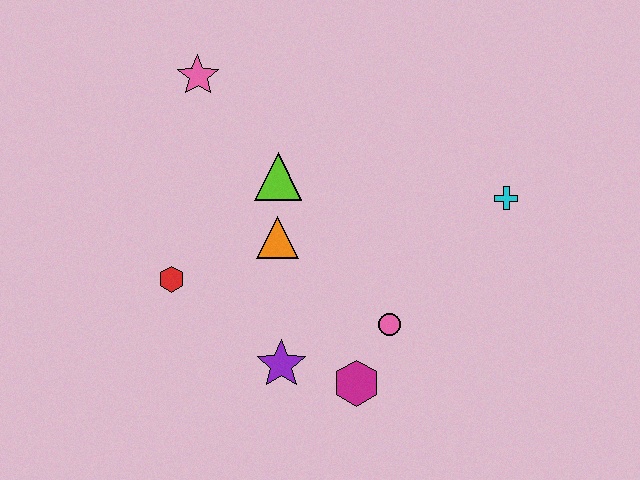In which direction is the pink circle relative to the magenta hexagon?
The pink circle is above the magenta hexagon.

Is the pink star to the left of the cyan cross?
Yes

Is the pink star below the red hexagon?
No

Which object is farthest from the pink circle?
The pink star is farthest from the pink circle.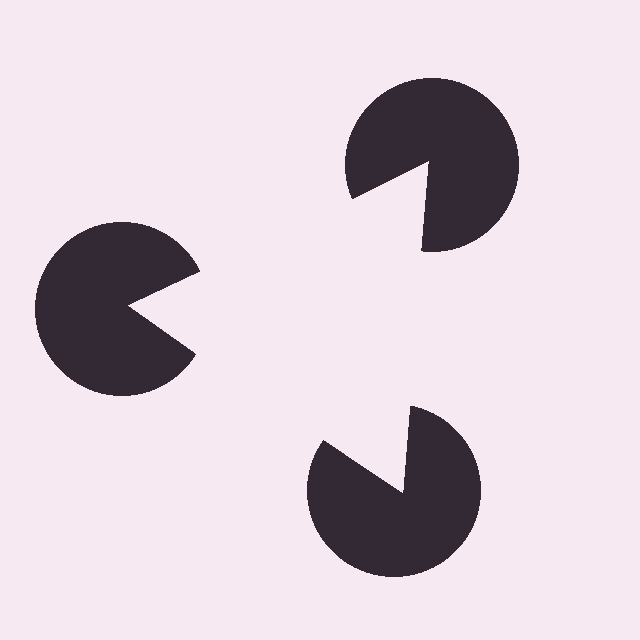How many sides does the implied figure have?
3 sides.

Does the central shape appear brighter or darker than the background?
It typically appears slightly brighter than the background, even though no actual brightness change is drawn.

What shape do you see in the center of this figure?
An illusory triangle — its edges are inferred from the aligned wedge cuts in the pac-man discs, not physically drawn.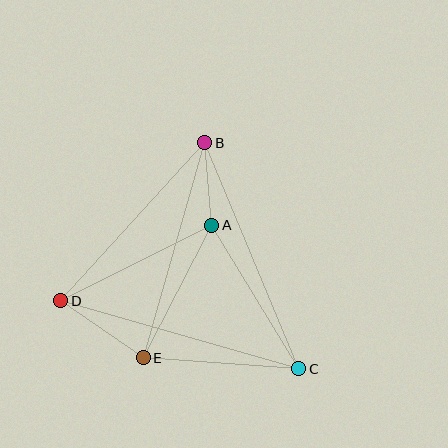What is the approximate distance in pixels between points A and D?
The distance between A and D is approximately 168 pixels.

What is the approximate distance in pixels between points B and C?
The distance between B and C is approximately 245 pixels.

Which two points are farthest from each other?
Points C and D are farthest from each other.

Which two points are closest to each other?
Points A and B are closest to each other.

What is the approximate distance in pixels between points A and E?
The distance between A and E is approximately 149 pixels.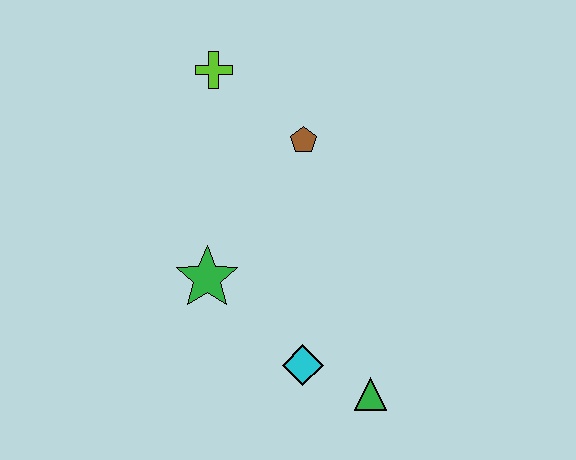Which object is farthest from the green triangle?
The lime cross is farthest from the green triangle.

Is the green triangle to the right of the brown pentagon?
Yes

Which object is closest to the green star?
The cyan diamond is closest to the green star.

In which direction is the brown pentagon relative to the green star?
The brown pentagon is above the green star.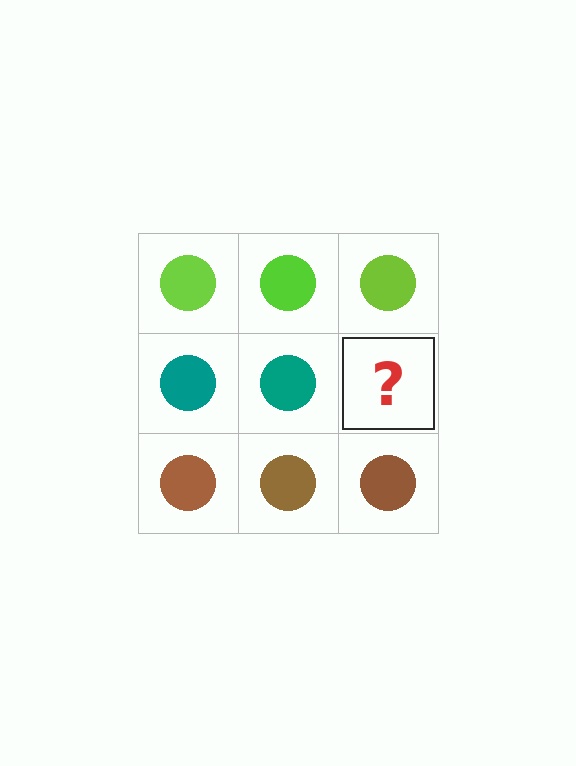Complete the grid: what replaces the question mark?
The question mark should be replaced with a teal circle.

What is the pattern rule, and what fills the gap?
The rule is that each row has a consistent color. The gap should be filled with a teal circle.